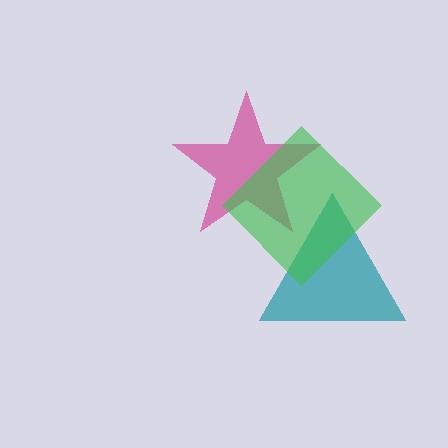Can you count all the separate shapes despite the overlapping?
Yes, there are 3 separate shapes.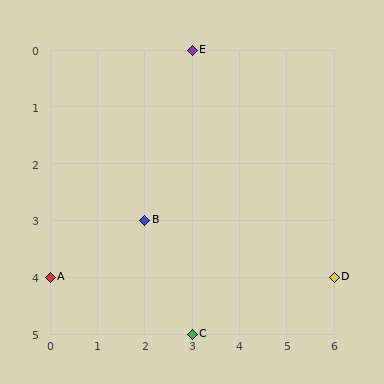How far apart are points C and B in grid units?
Points C and B are 1 column and 2 rows apart (about 2.2 grid units diagonally).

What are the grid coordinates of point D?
Point D is at grid coordinates (6, 4).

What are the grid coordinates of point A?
Point A is at grid coordinates (0, 4).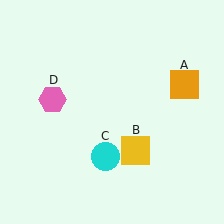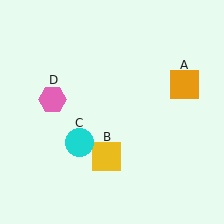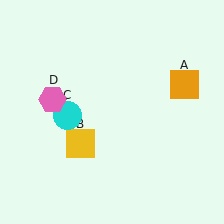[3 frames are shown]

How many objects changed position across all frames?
2 objects changed position: yellow square (object B), cyan circle (object C).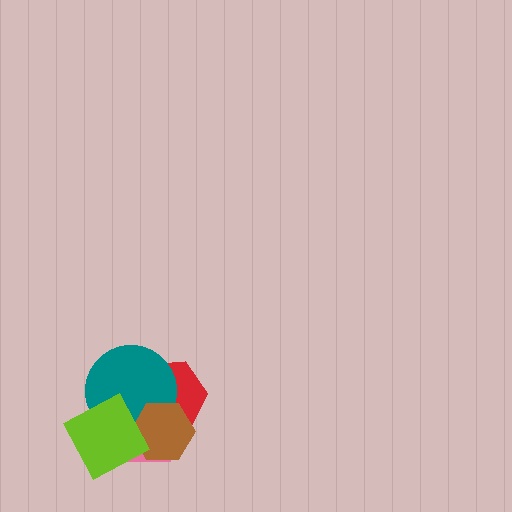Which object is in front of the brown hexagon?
The lime square is in front of the brown hexagon.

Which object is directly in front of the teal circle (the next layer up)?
The brown hexagon is directly in front of the teal circle.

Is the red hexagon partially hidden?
Yes, it is partially covered by another shape.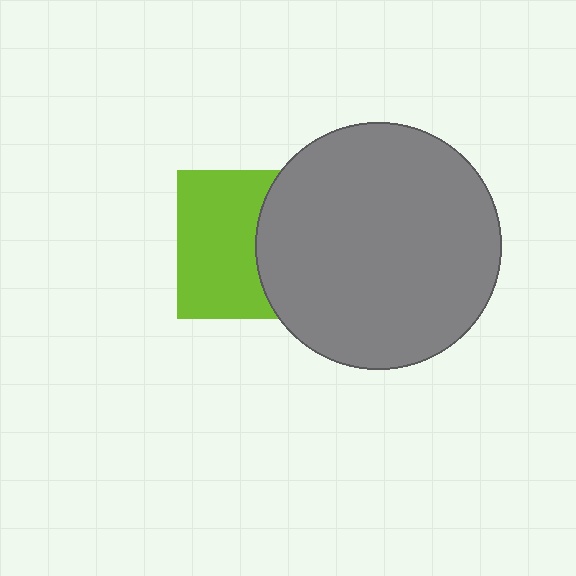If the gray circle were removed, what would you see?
You would see the complete lime square.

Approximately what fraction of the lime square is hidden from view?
Roughly 43% of the lime square is hidden behind the gray circle.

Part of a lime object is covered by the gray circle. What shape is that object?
It is a square.